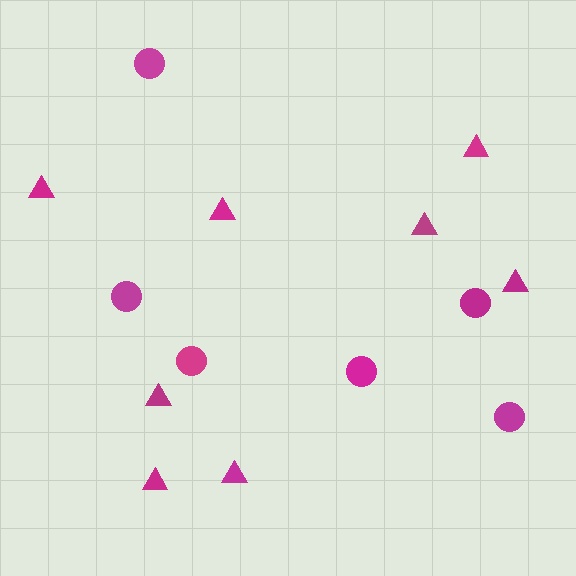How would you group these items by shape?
There are 2 groups: one group of triangles (8) and one group of circles (6).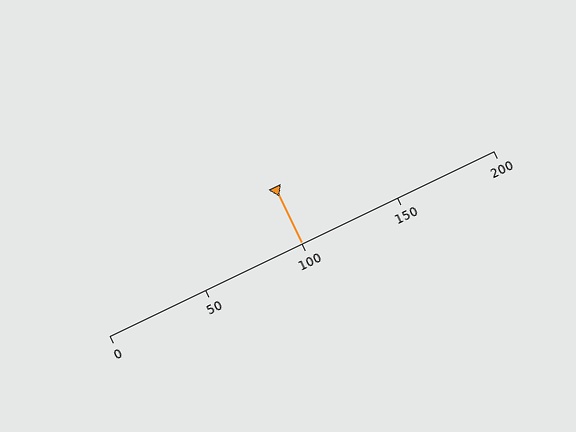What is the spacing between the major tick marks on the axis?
The major ticks are spaced 50 apart.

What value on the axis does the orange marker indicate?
The marker indicates approximately 100.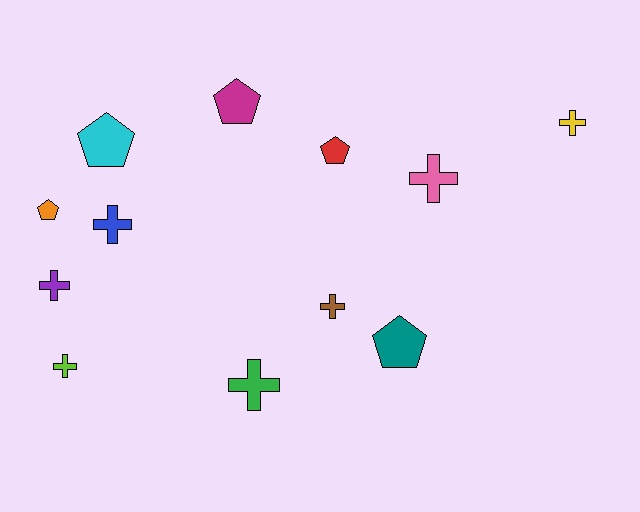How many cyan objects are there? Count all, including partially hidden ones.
There is 1 cyan object.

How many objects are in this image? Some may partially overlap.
There are 12 objects.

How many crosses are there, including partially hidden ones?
There are 7 crosses.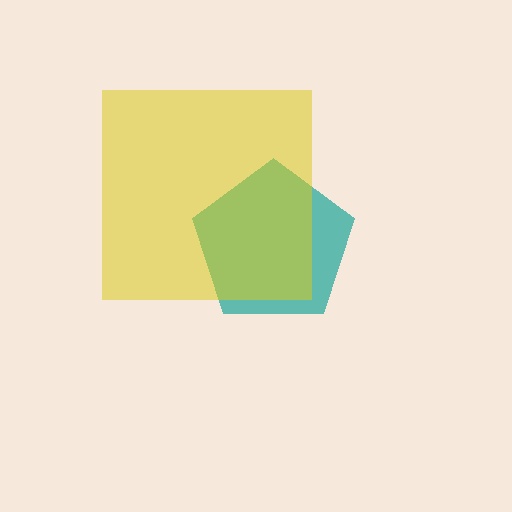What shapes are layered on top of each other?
The layered shapes are: a teal pentagon, a yellow square.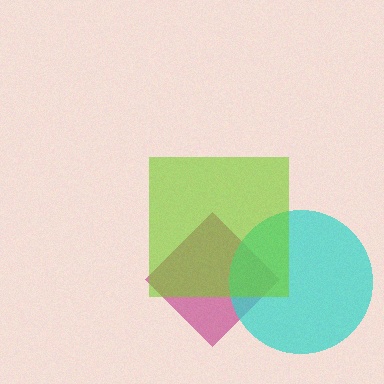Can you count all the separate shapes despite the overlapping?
Yes, there are 3 separate shapes.